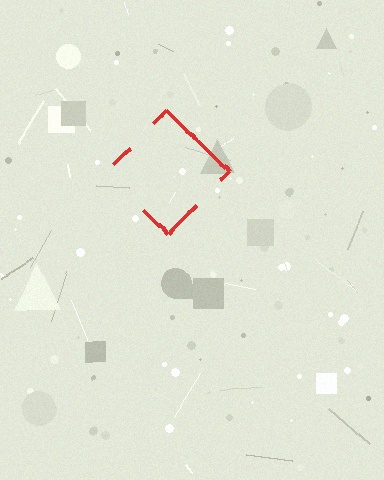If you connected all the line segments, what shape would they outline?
They would outline a diamond.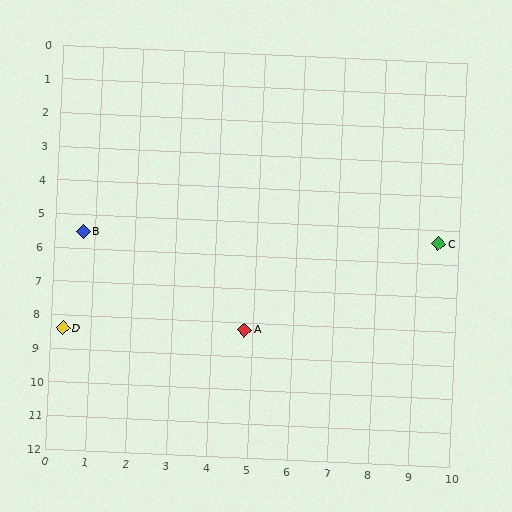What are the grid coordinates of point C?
Point C is at approximately (9.5, 5.4).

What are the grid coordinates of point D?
Point D is at approximately (0.3, 8.4).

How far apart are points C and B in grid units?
Points C and B are about 8.8 grid units apart.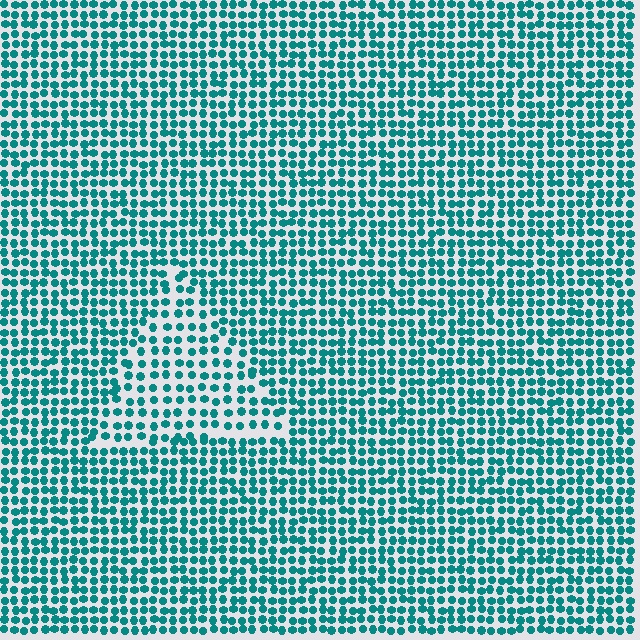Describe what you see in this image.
The image contains small teal elements arranged at two different densities. A triangle-shaped region is visible where the elements are less densely packed than the surrounding area.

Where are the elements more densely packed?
The elements are more densely packed outside the triangle boundary.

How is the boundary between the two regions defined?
The boundary is defined by a change in element density (approximately 1.5x ratio). All elements are the same color, size, and shape.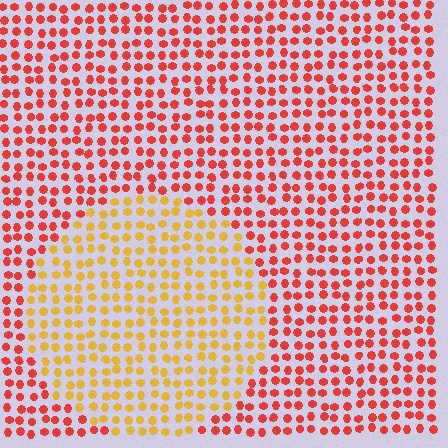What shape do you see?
I see a circle.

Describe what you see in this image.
The image is filled with small red elements in a uniform arrangement. A circle-shaped region is visible where the elements are tinted to a slightly different hue, forming a subtle color boundary.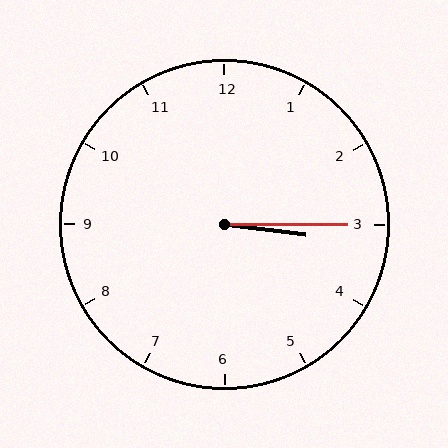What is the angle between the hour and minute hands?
Approximately 8 degrees.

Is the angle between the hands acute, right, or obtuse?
It is acute.